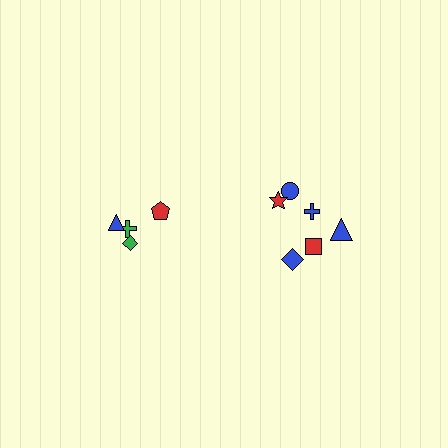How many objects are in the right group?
There are 6 objects.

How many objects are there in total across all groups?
There are 10 objects.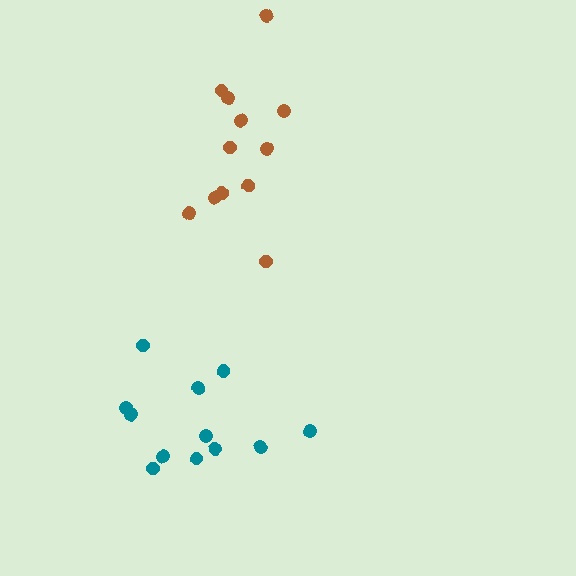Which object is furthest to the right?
The brown cluster is rightmost.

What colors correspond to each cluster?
The clusters are colored: teal, brown.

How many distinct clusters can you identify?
There are 2 distinct clusters.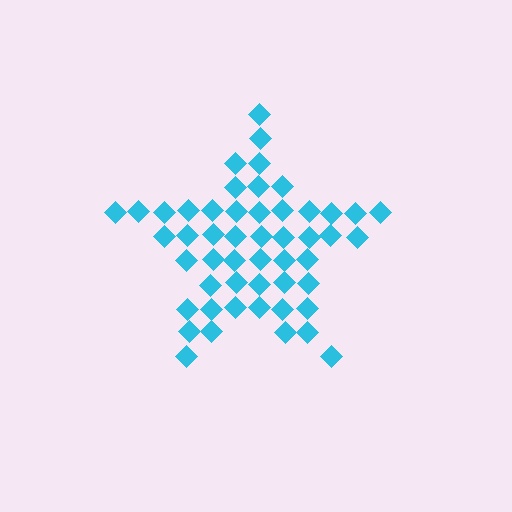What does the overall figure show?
The overall figure shows a star.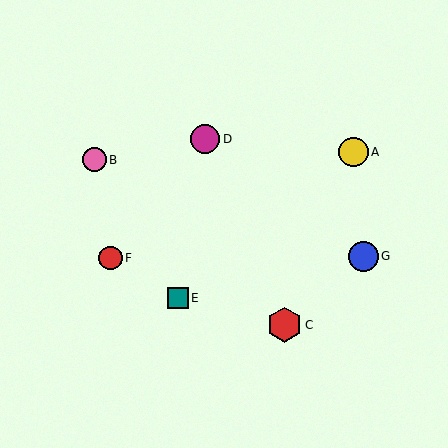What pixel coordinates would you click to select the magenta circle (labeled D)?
Click at (205, 139) to select the magenta circle D.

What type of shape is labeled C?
Shape C is a red hexagon.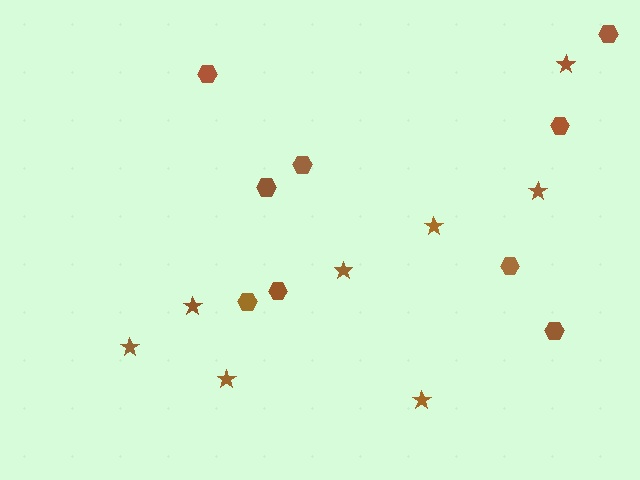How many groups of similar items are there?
There are 2 groups: one group of stars (8) and one group of hexagons (9).